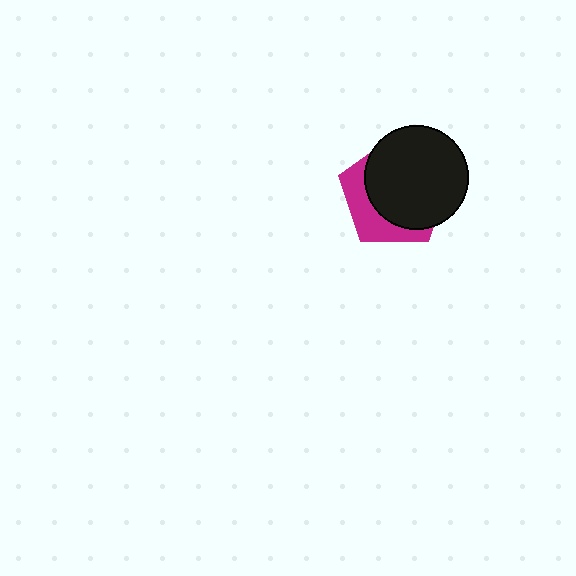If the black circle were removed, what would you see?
You would see the complete magenta pentagon.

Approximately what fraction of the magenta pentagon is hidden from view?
Roughly 68% of the magenta pentagon is hidden behind the black circle.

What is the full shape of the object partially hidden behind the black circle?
The partially hidden object is a magenta pentagon.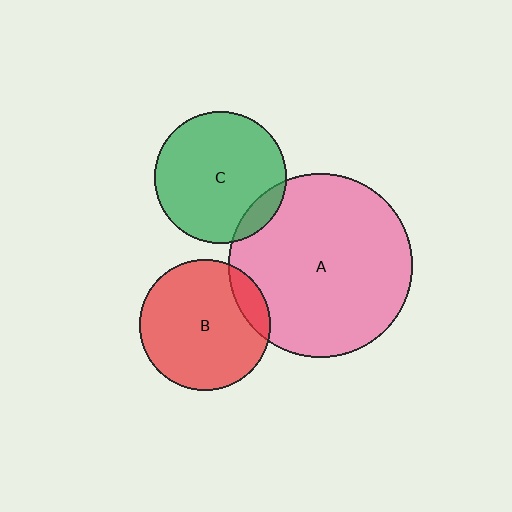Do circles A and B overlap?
Yes.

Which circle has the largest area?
Circle A (pink).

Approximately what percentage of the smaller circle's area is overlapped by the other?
Approximately 10%.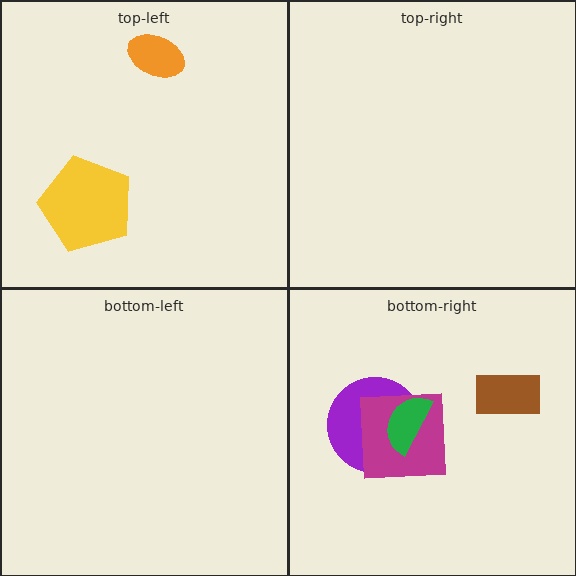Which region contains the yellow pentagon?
The top-left region.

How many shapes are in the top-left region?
2.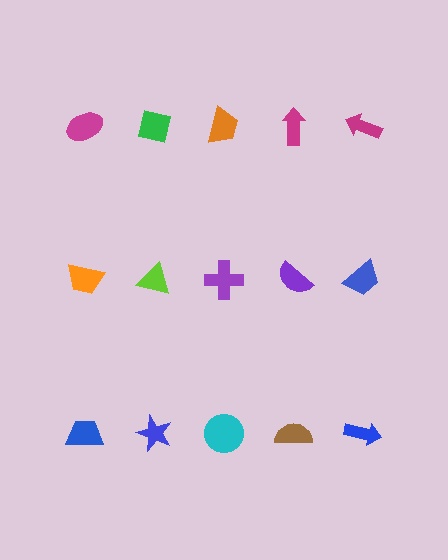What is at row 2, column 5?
A blue trapezoid.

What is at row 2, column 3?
A purple cross.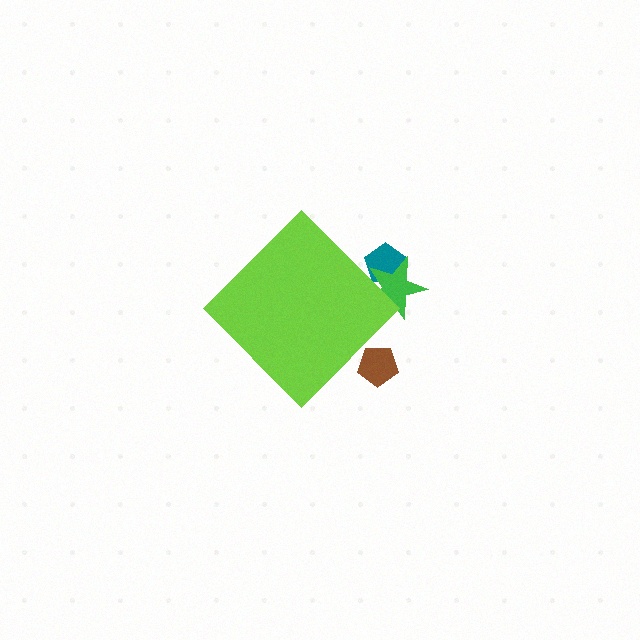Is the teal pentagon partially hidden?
Yes, the teal pentagon is partially hidden behind the lime diamond.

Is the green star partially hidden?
Yes, the green star is partially hidden behind the lime diamond.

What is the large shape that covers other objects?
A lime diamond.